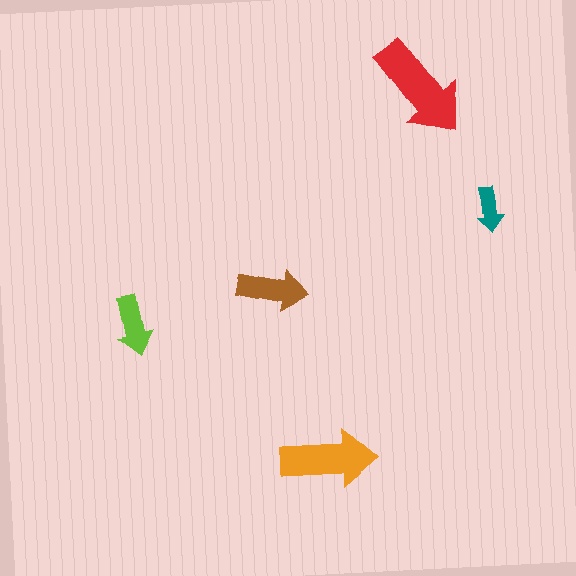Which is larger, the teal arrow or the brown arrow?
The brown one.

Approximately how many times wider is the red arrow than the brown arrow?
About 1.5 times wider.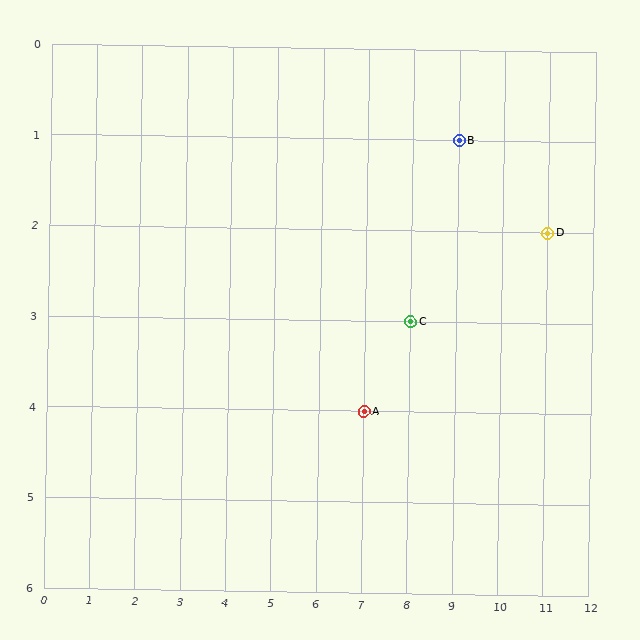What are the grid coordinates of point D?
Point D is at grid coordinates (11, 2).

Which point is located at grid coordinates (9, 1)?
Point B is at (9, 1).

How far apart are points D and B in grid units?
Points D and B are 2 columns and 1 row apart (about 2.2 grid units diagonally).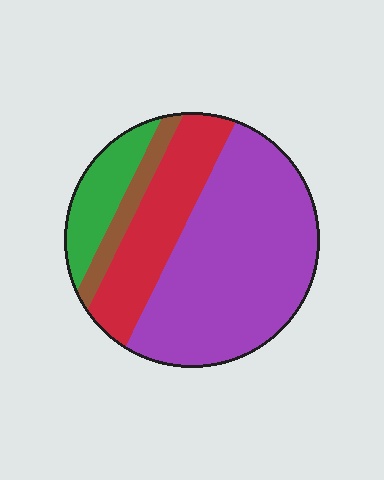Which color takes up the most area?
Purple, at roughly 55%.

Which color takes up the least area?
Brown, at roughly 5%.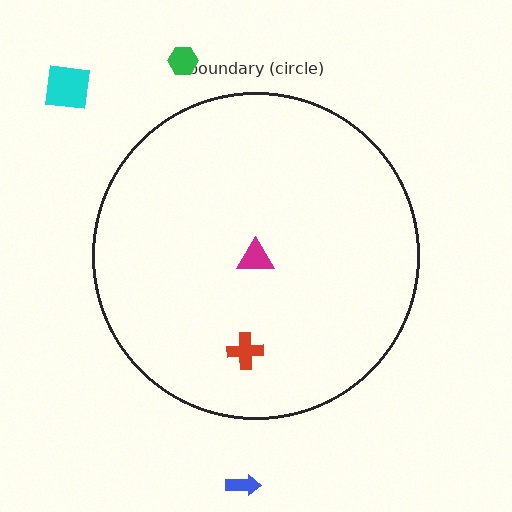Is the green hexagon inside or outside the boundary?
Outside.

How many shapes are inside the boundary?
2 inside, 3 outside.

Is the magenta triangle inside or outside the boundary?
Inside.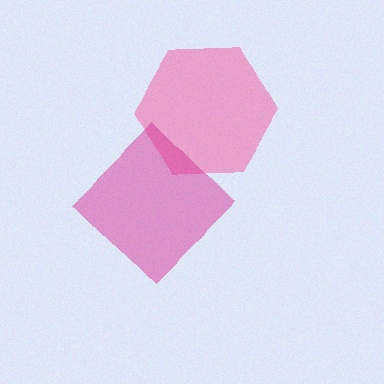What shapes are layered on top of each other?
The layered shapes are: a pink hexagon, a magenta diamond.